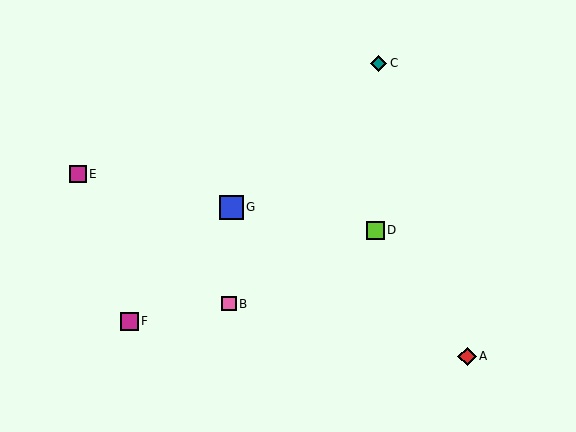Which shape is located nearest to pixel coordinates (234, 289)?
The pink square (labeled B) at (229, 304) is nearest to that location.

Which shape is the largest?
The blue square (labeled G) is the largest.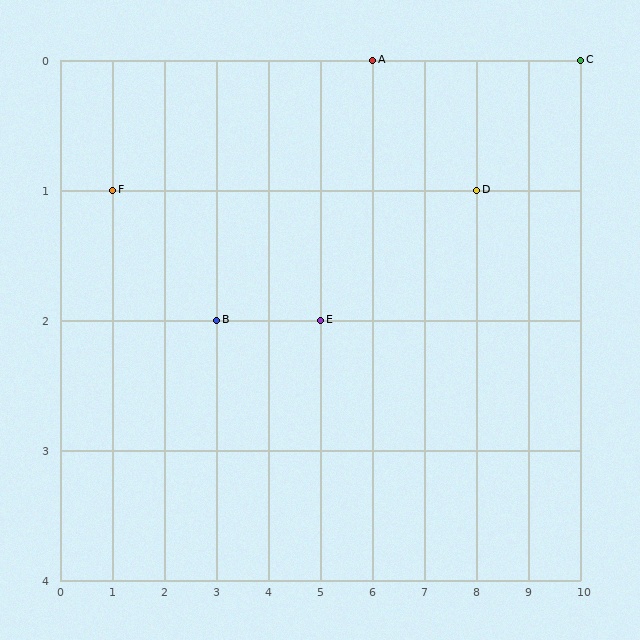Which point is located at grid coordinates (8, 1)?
Point D is at (8, 1).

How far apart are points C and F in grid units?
Points C and F are 9 columns and 1 row apart (about 9.1 grid units diagonally).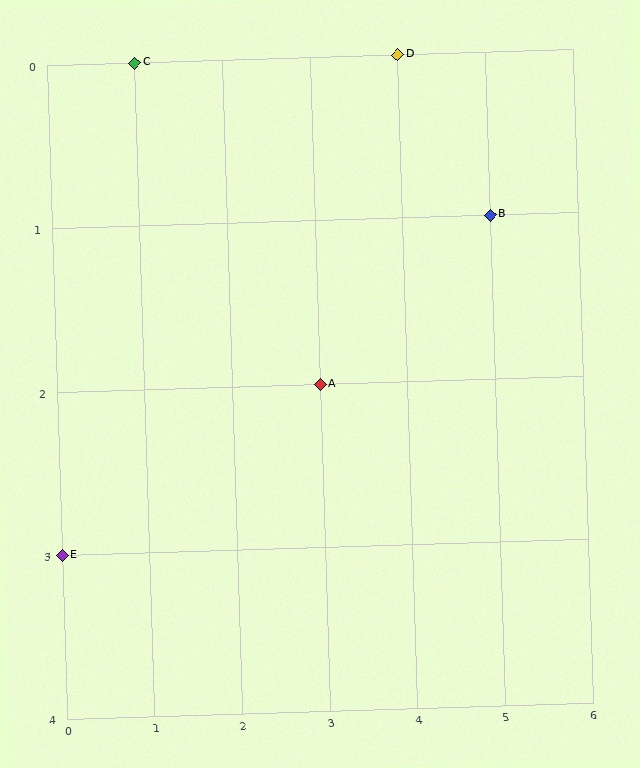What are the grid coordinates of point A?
Point A is at grid coordinates (3, 2).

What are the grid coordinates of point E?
Point E is at grid coordinates (0, 3).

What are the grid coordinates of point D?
Point D is at grid coordinates (4, 0).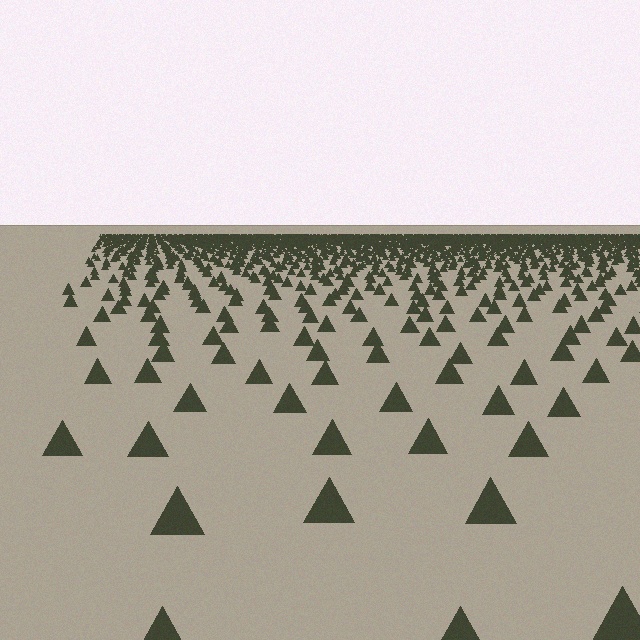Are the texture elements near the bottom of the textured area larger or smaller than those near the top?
Larger. Near the bottom, elements are closer to the viewer and appear at a bigger on-screen size.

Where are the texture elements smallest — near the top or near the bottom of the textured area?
Near the top.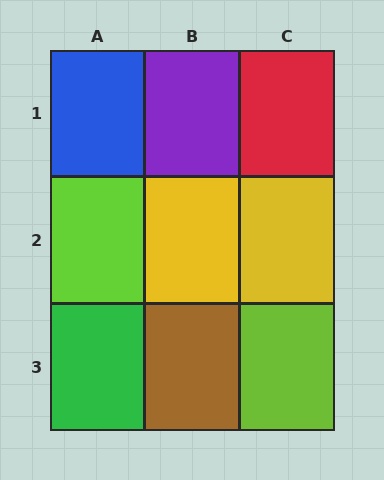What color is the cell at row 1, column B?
Purple.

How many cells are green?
1 cell is green.